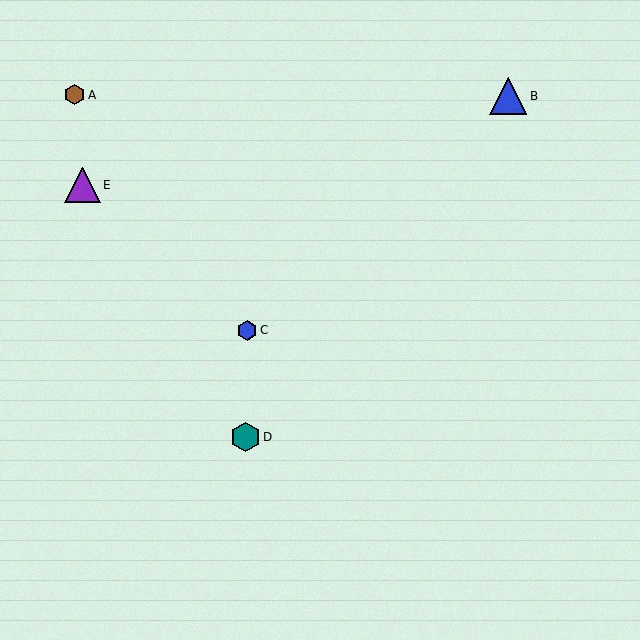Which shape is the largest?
The blue triangle (labeled B) is the largest.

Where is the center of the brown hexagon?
The center of the brown hexagon is at (74, 95).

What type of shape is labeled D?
Shape D is a teal hexagon.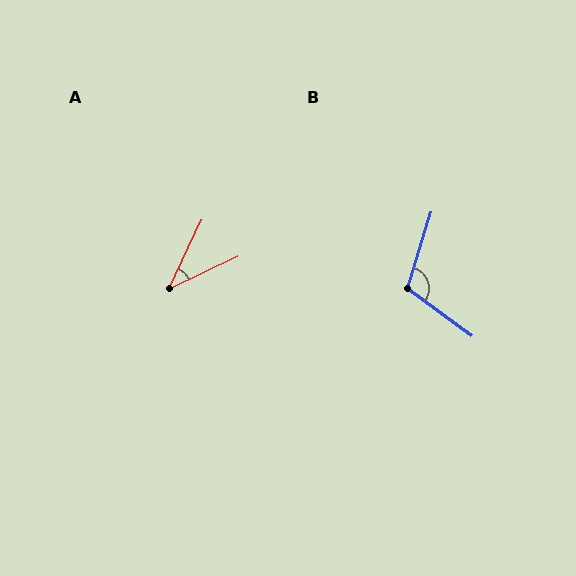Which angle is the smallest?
A, at approximately 39 degrees.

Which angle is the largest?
B, at approximately 110 degrees.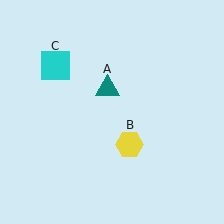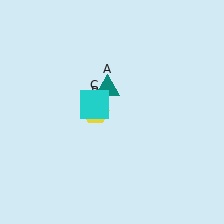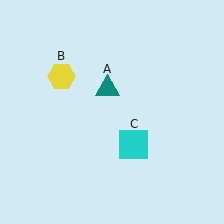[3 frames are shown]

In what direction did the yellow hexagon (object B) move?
The yellow hexagon (object B) moved up and to the left.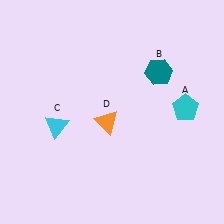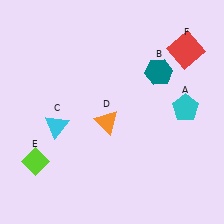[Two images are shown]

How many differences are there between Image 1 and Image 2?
There are 2 differences between the two images.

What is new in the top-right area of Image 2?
A red square (F) was added in the top-right area of Image 2.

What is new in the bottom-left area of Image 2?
A lime diamond (E) was added in the bottom-left area of Image 2.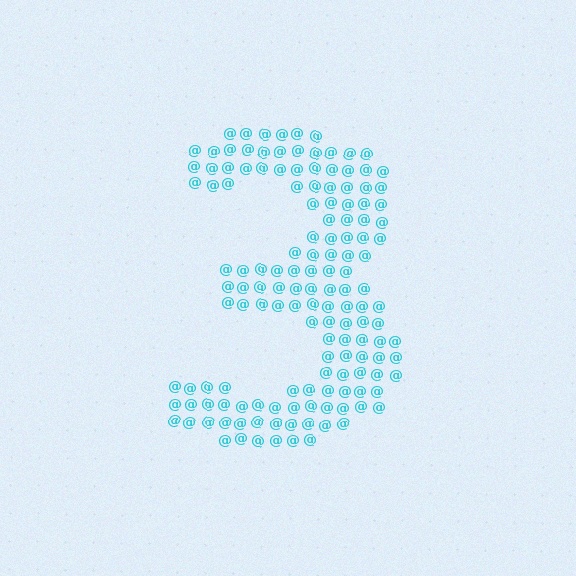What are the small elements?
The small elements are at signs.